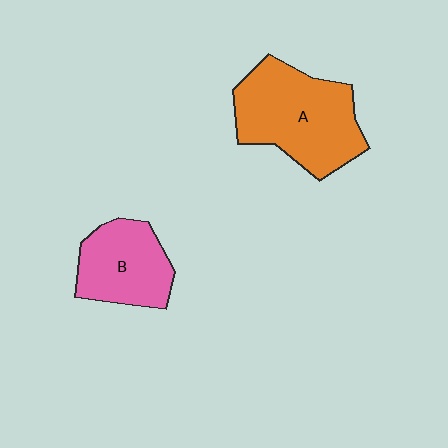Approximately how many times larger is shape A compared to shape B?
Approximately 1.5 times.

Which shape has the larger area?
Shape A (orange).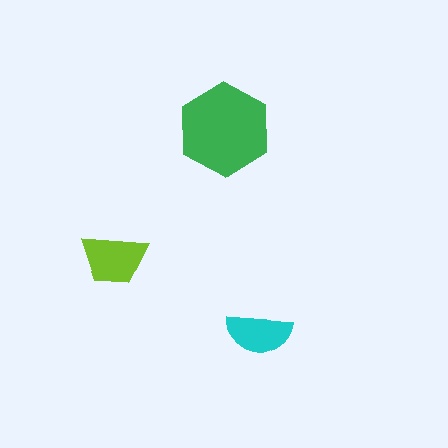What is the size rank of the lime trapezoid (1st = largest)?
2nd.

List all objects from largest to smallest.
The green hexagon, the lime trapezoid, the cyan semicircle.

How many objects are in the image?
There are 3 objects in the image.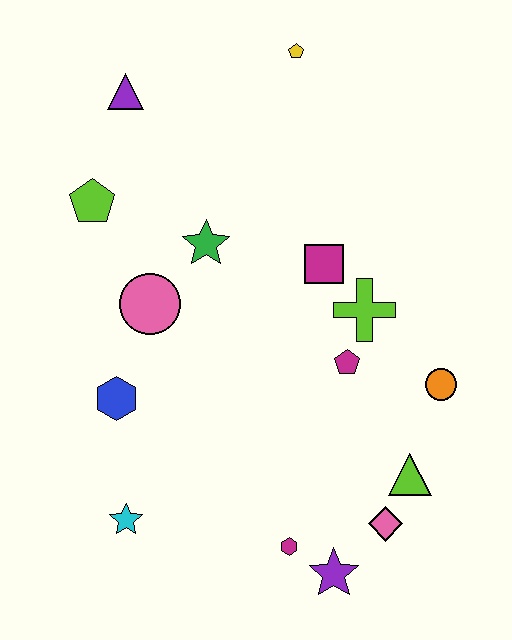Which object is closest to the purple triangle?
The lime pentagon is closest to the purple triangle.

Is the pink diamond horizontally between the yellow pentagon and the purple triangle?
No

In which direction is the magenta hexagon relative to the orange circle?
The magenta hexagon is below the orange circle.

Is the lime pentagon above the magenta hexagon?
Yes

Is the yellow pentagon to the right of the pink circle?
Yes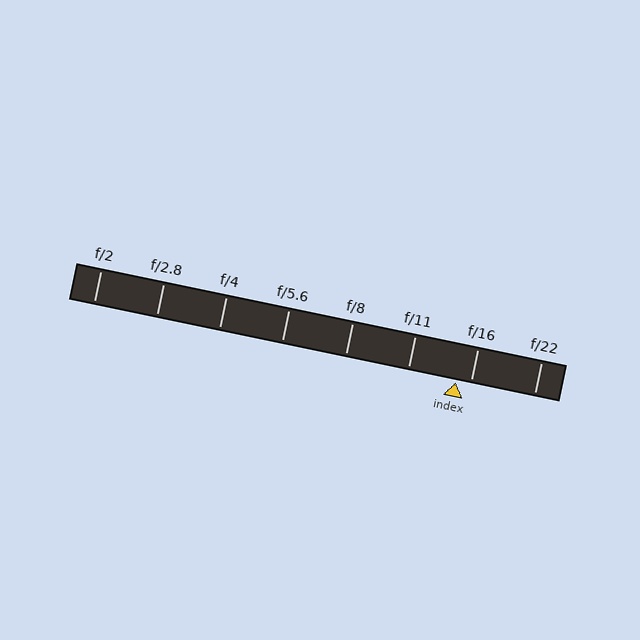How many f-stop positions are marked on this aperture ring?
There are 8 f-stop positions marked.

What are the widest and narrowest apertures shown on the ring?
The widest aperture shown is f/2 and the narrowest is f/22.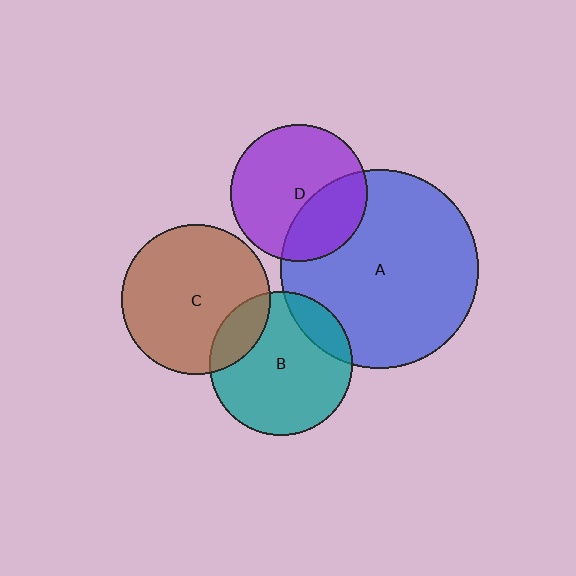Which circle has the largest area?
Circle A (blue).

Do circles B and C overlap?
Yes.